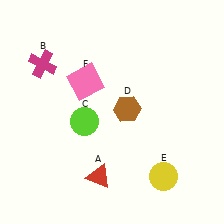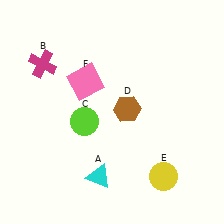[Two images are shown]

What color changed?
The triangle (A) changed from red in Image 1 to cyan in Image 2.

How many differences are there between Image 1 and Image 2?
There is 1 difference between the two images.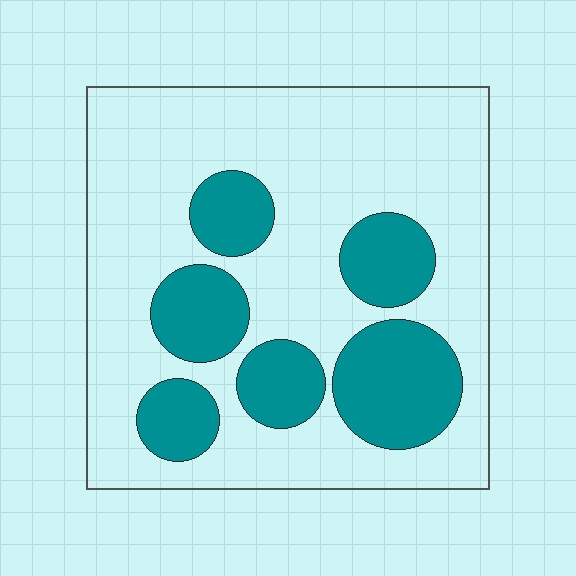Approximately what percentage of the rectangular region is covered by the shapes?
Approximately 30%.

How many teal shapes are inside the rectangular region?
6.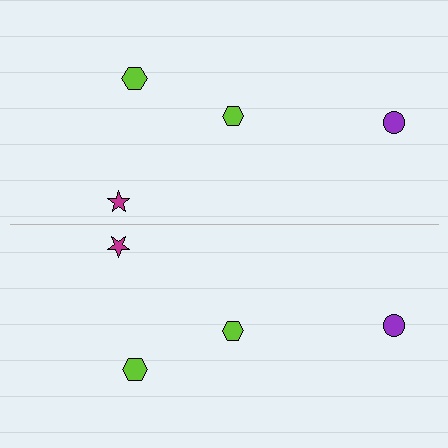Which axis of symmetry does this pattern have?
The pattern has a horizontal axis of symmetry running through the center of the image.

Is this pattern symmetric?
Yes, this pattern has bilateral (reflection) symmetry.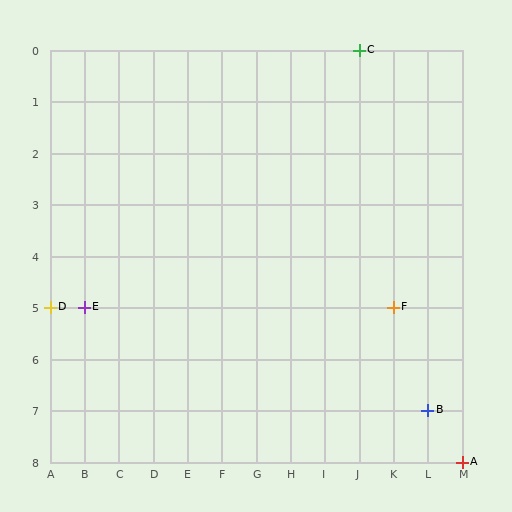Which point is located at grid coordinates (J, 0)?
Point C is at (J, 0).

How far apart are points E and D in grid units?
Points E and D are 1 column apart.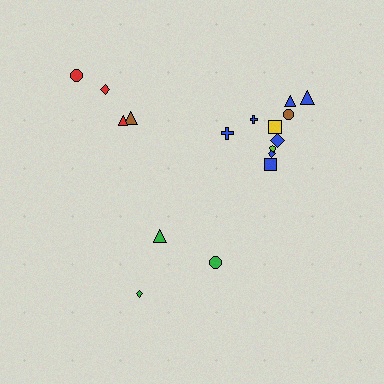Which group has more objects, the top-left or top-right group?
The top-right group.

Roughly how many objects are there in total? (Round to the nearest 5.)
Roughly 15 objects in total.